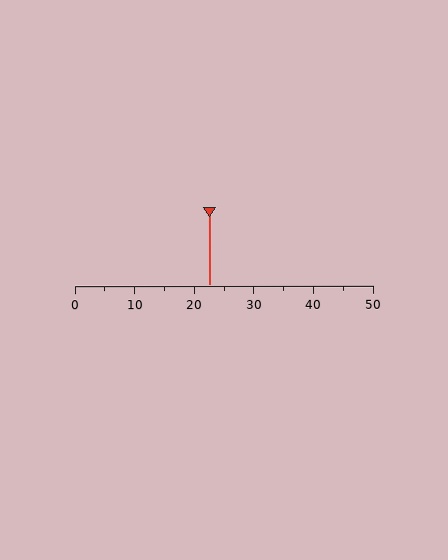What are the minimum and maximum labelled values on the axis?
The axis runs from 0 to 50.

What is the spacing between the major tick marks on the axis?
The major ticks are spaced 10 apart.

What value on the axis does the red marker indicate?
The marker indicates approximately 22.5.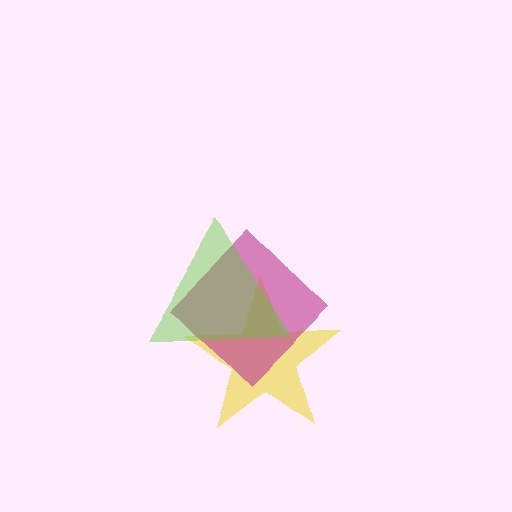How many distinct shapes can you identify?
There are 3 distinct shapes: a yellow star, a magenta diamond, a lime triangle.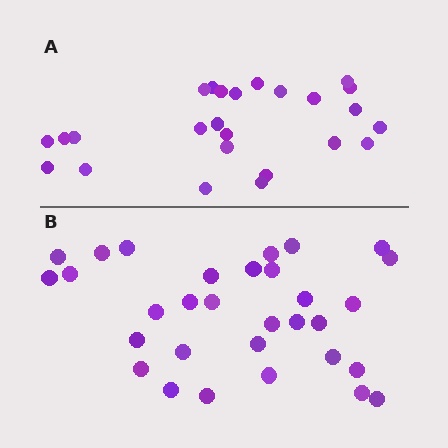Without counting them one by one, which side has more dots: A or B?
Region B (the bottom region) has more dots.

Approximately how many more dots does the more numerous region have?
Region B has about 6 more dots than region A.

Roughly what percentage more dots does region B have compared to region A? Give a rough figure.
About 25% more.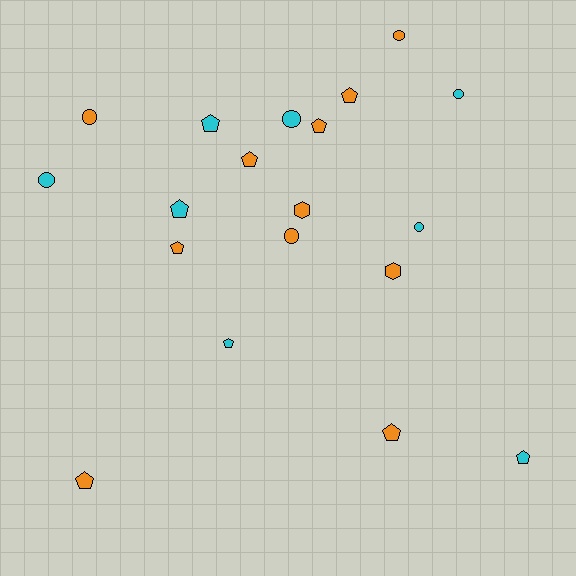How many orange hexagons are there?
There are 2 orange hexagons.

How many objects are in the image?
There are 19 objects.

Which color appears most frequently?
Orange, with 11 objects.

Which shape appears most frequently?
Pentagon, with 10 objects.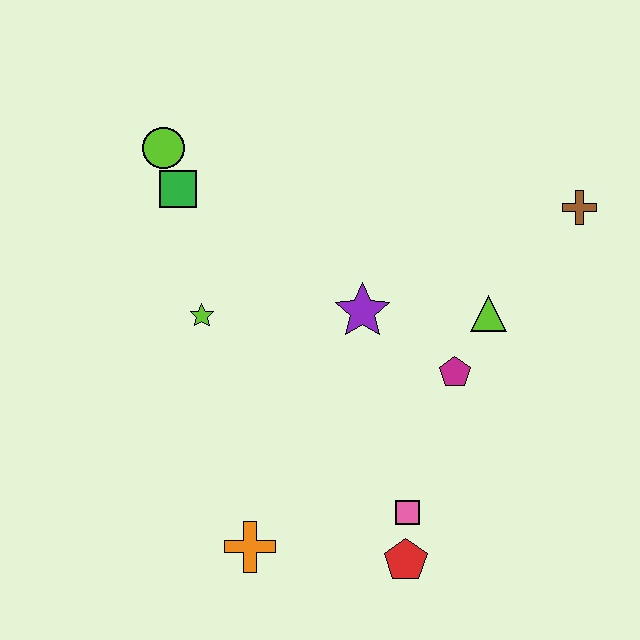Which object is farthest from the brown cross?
The orange cross is farthest from the brown cross.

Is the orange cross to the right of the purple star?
No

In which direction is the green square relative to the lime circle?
The green square is below the lime circle.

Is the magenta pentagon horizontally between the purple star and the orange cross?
No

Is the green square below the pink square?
No